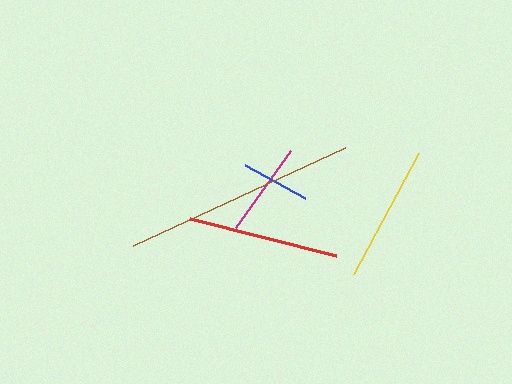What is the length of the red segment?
The red segment is approximately 151 pixels long.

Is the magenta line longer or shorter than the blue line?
The magenta line is longer than the blue line.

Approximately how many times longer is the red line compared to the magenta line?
The red line is approximately 1.6 times the length of the magenta line.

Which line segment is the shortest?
The blue line is the shortest at approximately 68 pixels.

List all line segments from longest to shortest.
From longest to shortest: brown, red, yellow, magenta, blue.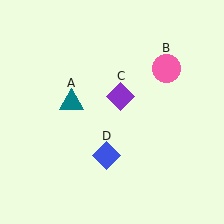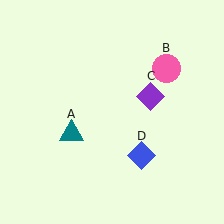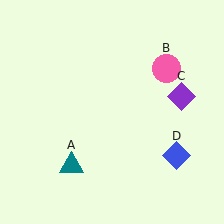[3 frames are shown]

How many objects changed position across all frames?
3 objects changed position: teal triangle (object A), purple diamond (object C), blue diamond (object D).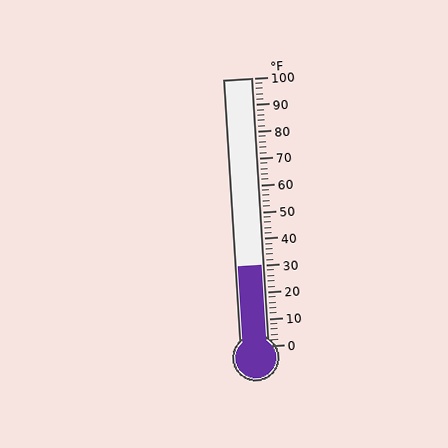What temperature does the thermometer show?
The thermometer shows approximately 30°F.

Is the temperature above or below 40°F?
The temperature is below 40°F.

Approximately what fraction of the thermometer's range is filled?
The thermometer is filled to approximately 30% of its range.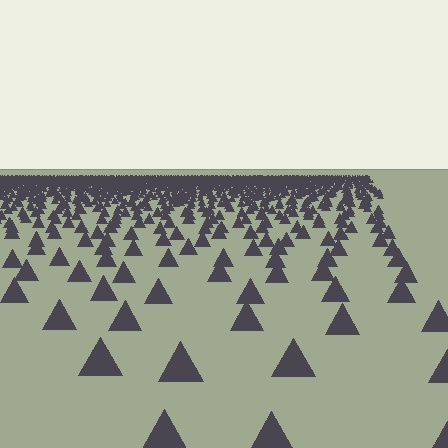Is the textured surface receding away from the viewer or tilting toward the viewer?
The surface is receding away from the viewer. Texture elements get smaller and denser toward the top.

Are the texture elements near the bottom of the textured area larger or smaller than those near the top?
Larger. Near the bottom, elements are closer to the viewer and appear at a bigger on-screen size.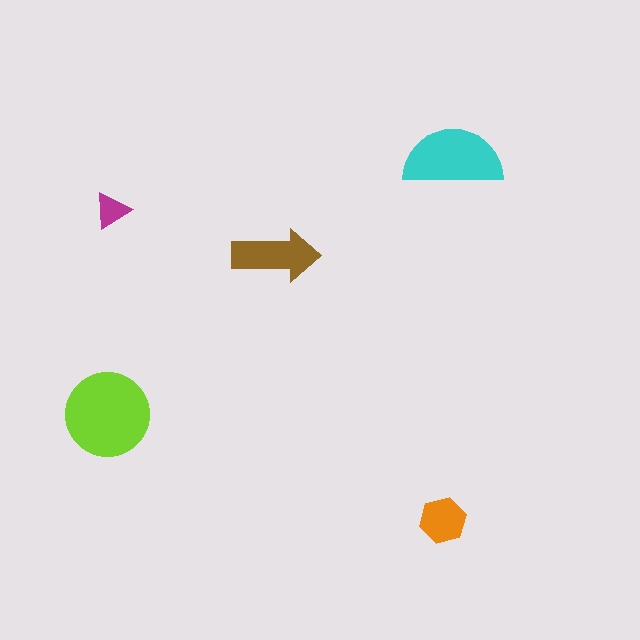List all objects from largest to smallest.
The lime circle, the cyan semicircle, the brown arrow, the orange hexagon, the magenta triangle.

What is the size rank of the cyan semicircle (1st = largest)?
2nd.